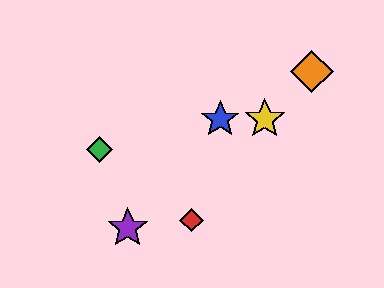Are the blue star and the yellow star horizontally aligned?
Yes, both are at y≈119.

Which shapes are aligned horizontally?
The blue star, the yellow star are aligned horizontally.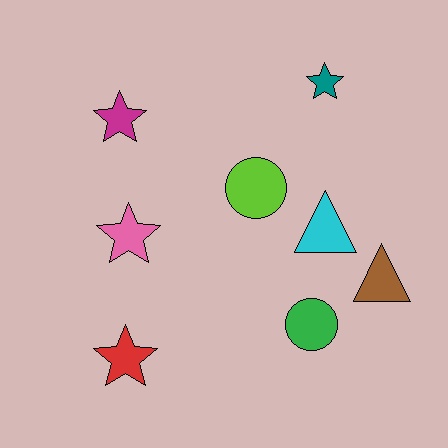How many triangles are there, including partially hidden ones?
There are 2 triangles.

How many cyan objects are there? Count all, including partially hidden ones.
There is 1 cyan object.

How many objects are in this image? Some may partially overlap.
There are 8 objects.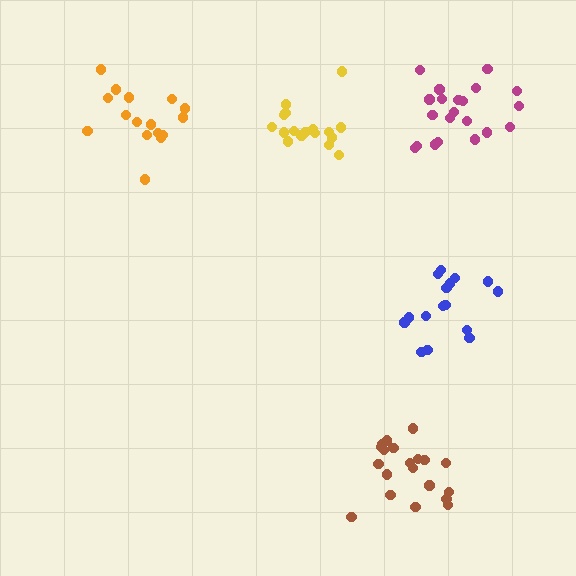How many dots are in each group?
Group 1: 20 dots, Group 2: 17 dots, Group 3: 16 dots, Group 4: 21 dots, Group 5: 16 dots (90 total).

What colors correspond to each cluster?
The clusters are colored: brown, yellow, orange, magenta, blue.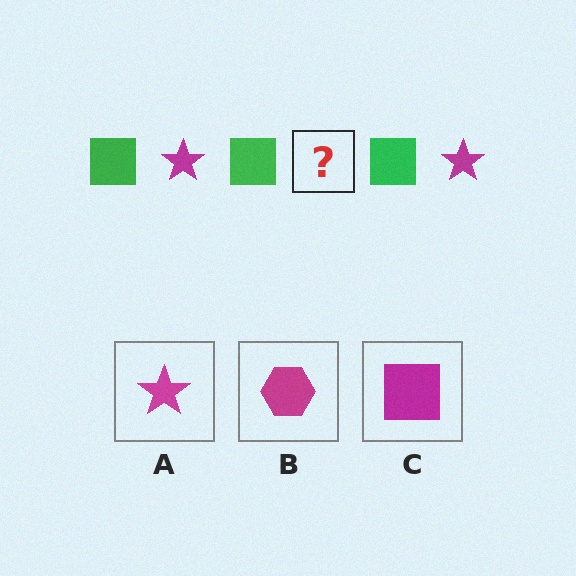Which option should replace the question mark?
Option A.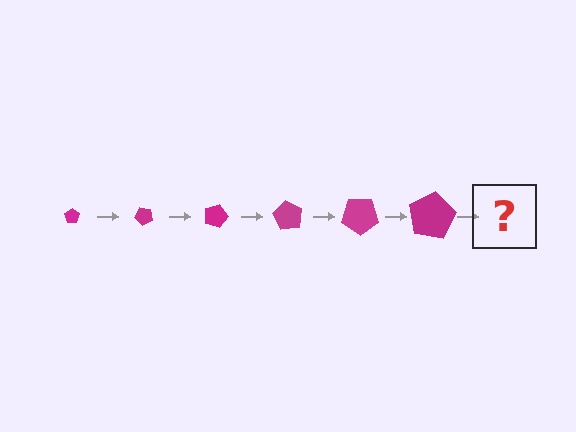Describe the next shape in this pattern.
It should be a pentagon, larger than the previous one and rotated 270 degrees from the start.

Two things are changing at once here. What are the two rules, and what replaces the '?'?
The two rules are that the pentagon grows larger each step and it rotates 45 degrees each step. The '?' should be a pentagon, larger than the previous one and rotated 270 degrees from the start.